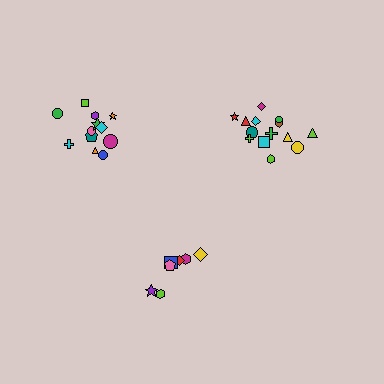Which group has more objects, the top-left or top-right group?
The top-right group.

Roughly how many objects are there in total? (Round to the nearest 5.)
Roughly 35 objects in total.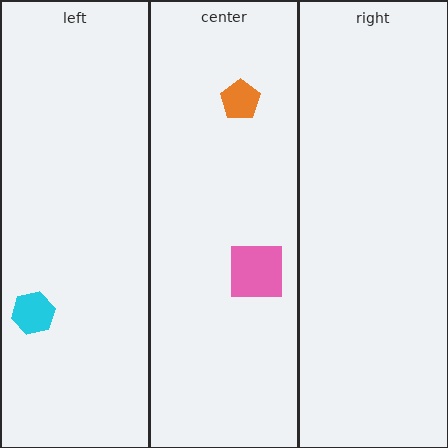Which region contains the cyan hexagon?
The left region.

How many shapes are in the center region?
2.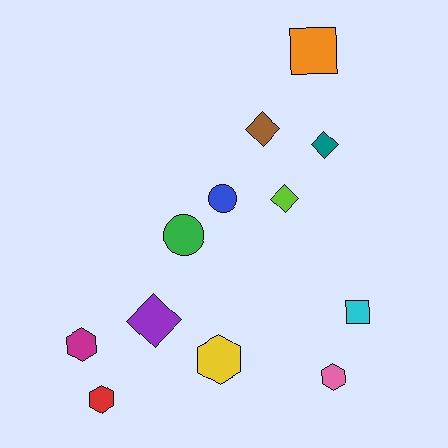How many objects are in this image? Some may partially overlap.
There are 12 objects.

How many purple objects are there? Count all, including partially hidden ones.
There is 1 purple object.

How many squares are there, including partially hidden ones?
There are 2 squares.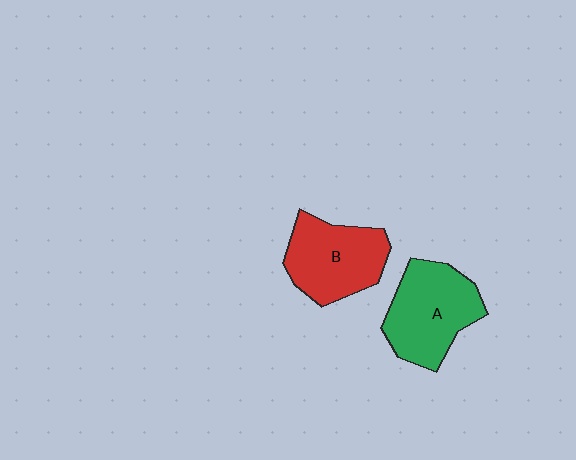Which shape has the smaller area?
Shape B (red).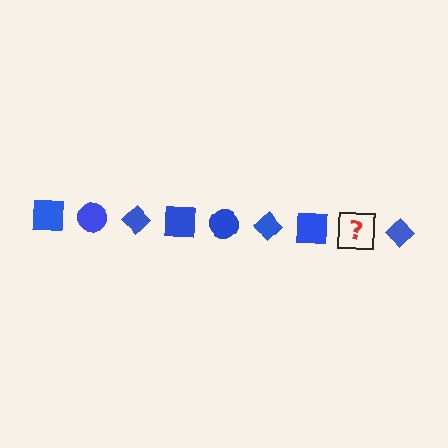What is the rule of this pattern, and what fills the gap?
The rule is that the pattern cycles through square, circle, diamond shapes in blue. The gap should be filled with a blue circle.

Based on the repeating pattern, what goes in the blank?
The blank should be a blue circle.